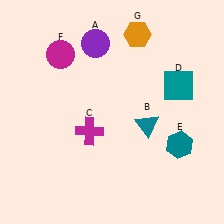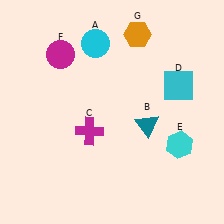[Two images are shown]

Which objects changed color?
A changed from purple to cyan. D changed from teal to cyan. E changed from teal to cyan.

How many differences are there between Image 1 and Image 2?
There are 3 differences between the two images.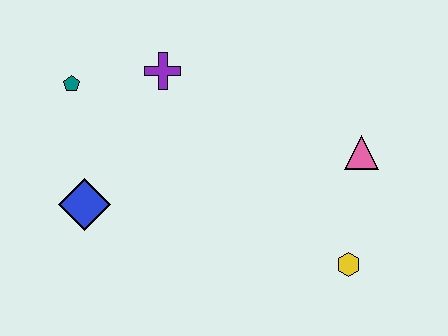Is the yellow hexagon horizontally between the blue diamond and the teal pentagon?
No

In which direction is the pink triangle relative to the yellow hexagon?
The pink triangle is above the yellow hexagon.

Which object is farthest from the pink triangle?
The teal pentagon is farthest from the pink triangle.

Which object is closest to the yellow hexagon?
The pink triangle is closest to the yellow hexagon.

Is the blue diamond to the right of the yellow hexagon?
No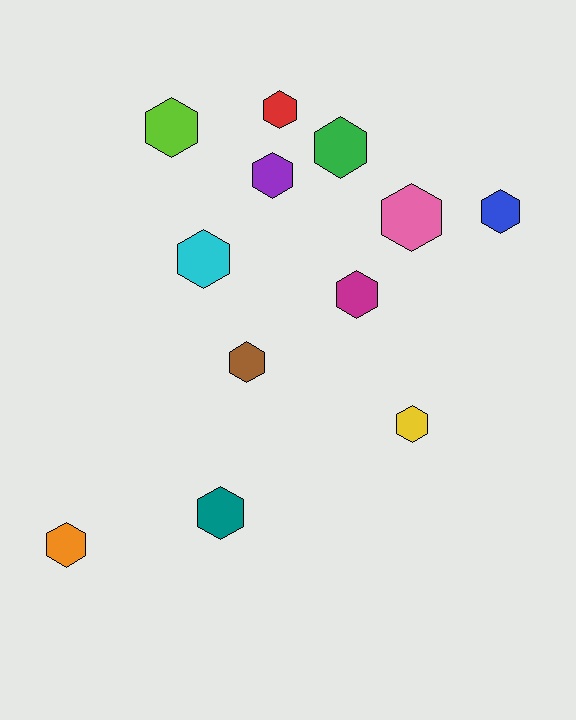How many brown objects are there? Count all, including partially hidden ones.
There is 1 brown object.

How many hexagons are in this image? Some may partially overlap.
There are 12 hexagons.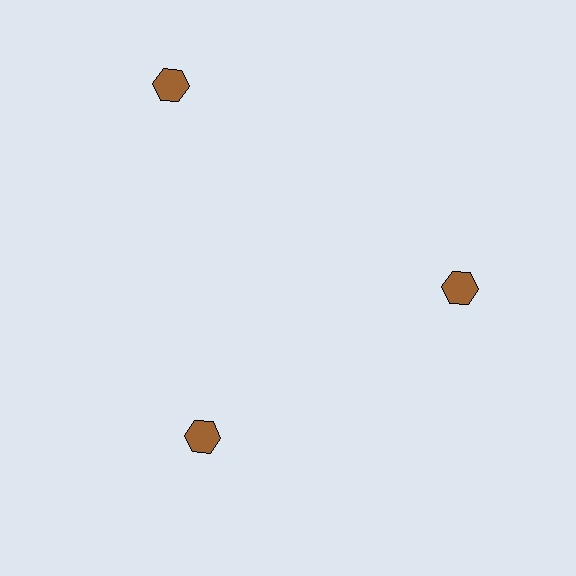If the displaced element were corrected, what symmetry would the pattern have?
It would have 3-fold rotational symmetry — the pattern would map onto itself every 120 degrees.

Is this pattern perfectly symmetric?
No. The 3 brown hexagons are arranged in a ring, but one element near the 11 o'clock position is pushed outward from the center, breaking the 3-fold rotational symmetry.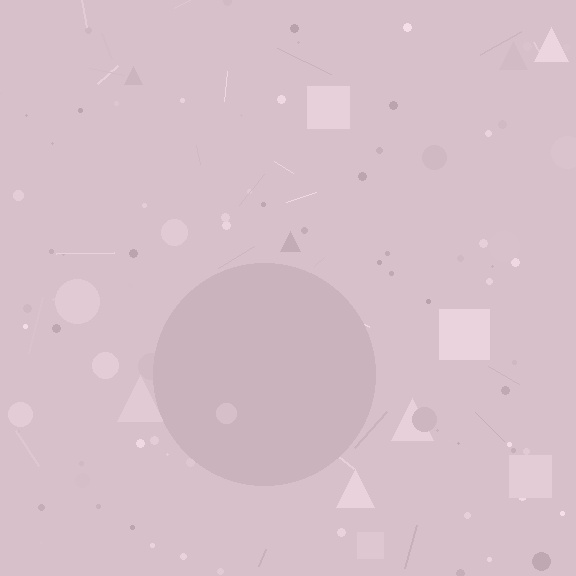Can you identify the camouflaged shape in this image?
The camouflaged shape is a circle.